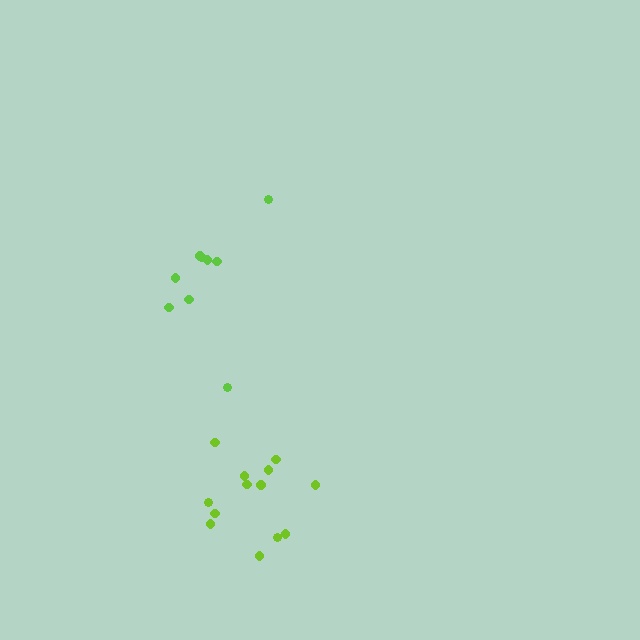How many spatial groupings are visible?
There are 2 spatial groupings.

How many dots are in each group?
Group 1: 13 dots, Group 2: 9 dots (22 total).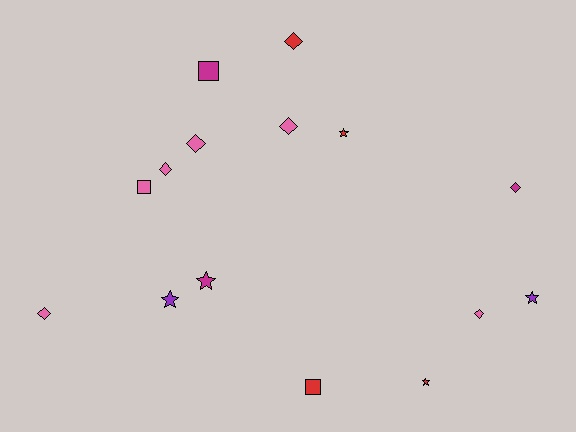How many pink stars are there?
There are no pink stars.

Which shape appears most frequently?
Diamond, with 7 objects.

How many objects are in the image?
There are 15 objects.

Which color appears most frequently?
Pink, with 6 objects.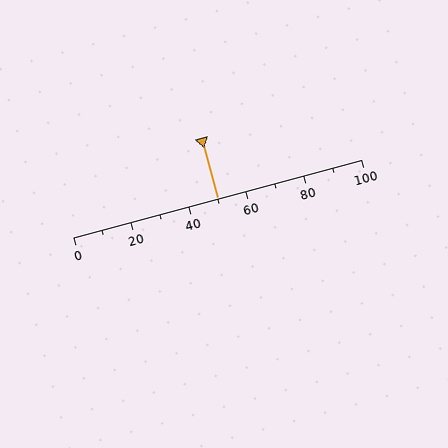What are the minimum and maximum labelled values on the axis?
The axis runs from 0 to 100.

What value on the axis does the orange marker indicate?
The marker indicates approximately 50.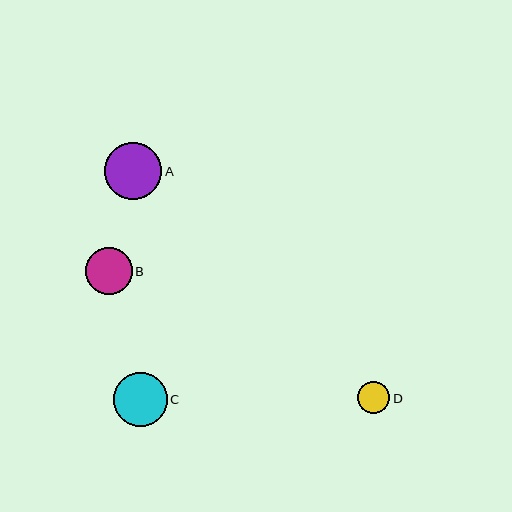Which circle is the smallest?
Circle D is the smallest with a size of approximately 32 pixels.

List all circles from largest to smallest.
From largest to smallest: A, C, B, D.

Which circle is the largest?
Circle A is the largest with a size of approximately 57 pixels.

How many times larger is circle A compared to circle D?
Circle A is approximately 1.8 times the size of circle D.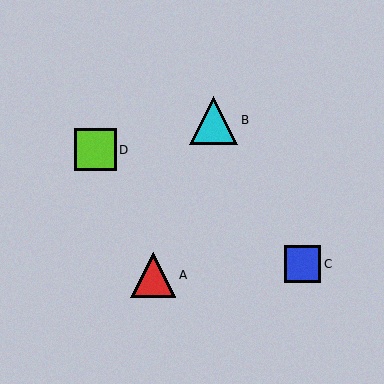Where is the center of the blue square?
The center of the blue square is at (303, 264).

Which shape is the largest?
The cyan triangle (labeled B) is the largest.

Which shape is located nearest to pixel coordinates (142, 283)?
The red triangle (labeled A) at (153, 275) is nearest to that location.